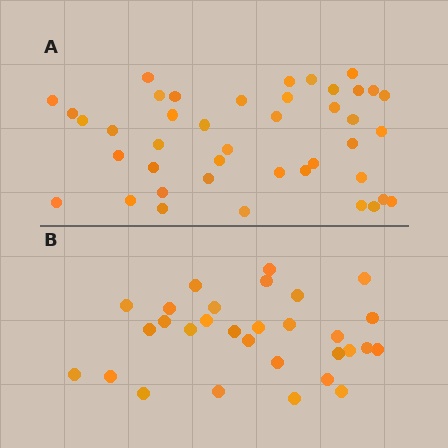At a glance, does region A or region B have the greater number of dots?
Region A (the top region) has more dots.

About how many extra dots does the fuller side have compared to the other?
Region A has roughly 12 or so more dots than region B.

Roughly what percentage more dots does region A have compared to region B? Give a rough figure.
About 40% more.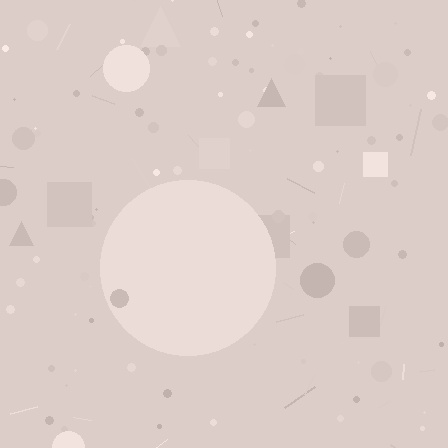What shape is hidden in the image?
A circle is hidden in the image.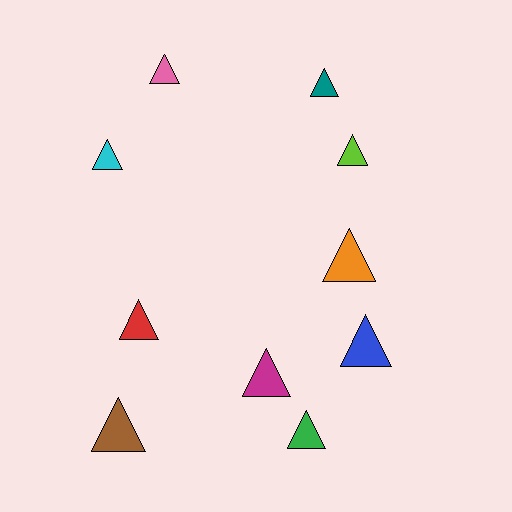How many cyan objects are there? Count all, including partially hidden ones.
There is 1 cyan object.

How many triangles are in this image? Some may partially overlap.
There are 10 triangles.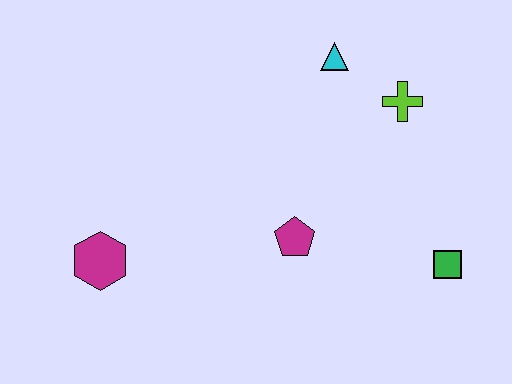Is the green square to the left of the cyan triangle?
No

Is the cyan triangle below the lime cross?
No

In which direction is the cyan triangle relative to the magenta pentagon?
The cyan triangle is above the magenta pentagon.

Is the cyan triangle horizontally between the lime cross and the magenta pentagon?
Yes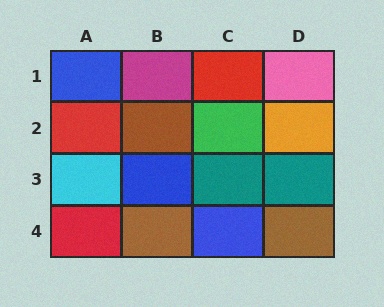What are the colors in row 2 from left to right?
Red, brown, green, orange.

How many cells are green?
1 cell is green.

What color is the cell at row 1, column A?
Blue.